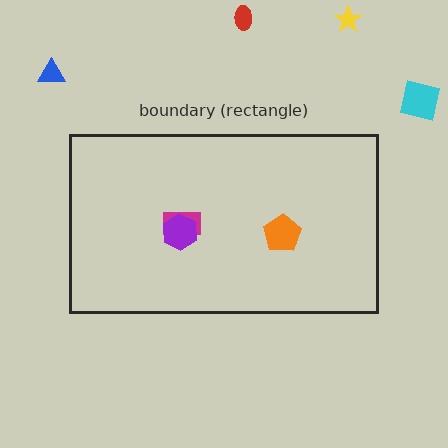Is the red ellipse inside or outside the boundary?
Outside.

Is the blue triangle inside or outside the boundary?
Outside.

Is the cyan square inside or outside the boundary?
Outside.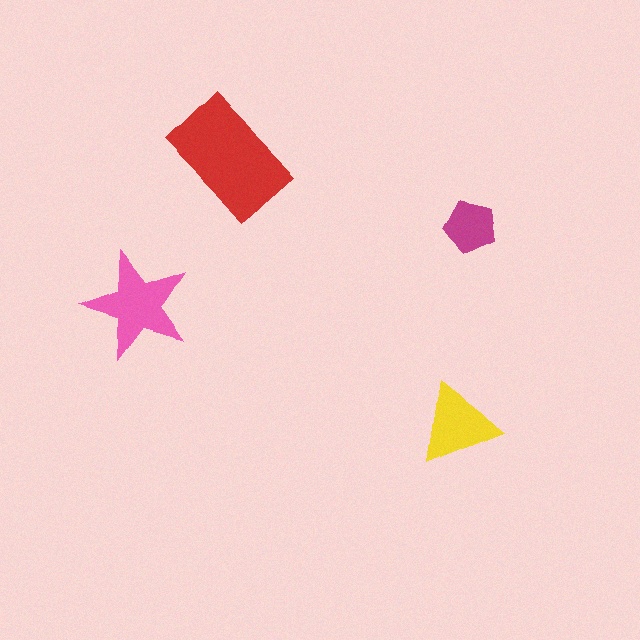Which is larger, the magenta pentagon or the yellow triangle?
The yellow triangle.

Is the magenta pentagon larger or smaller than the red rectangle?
Smaller.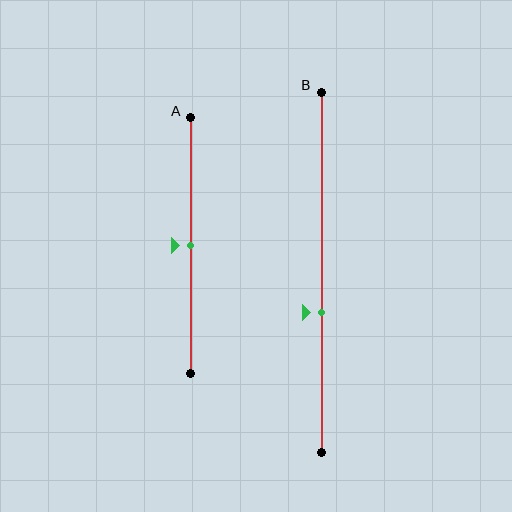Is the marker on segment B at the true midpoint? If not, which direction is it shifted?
No, the marker on segment B is shifted downward by about 11% of the segment length.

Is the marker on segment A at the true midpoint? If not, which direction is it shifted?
Yes, the marker on segment A is at the true midpoint.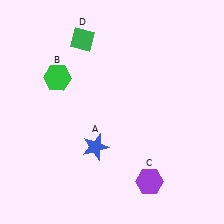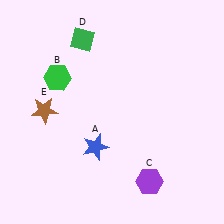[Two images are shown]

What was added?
A brown star (E) was added in Image 2.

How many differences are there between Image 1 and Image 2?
There is 1 difference between the two images.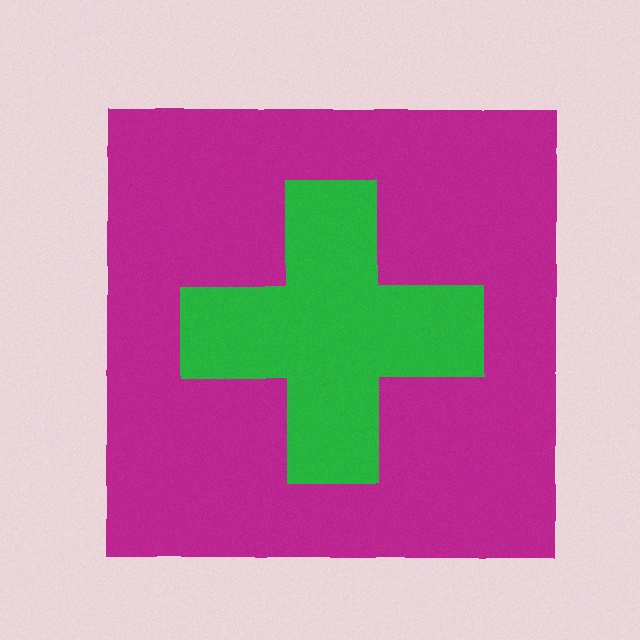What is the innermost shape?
The green cross.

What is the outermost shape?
The magenta square.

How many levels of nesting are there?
2.